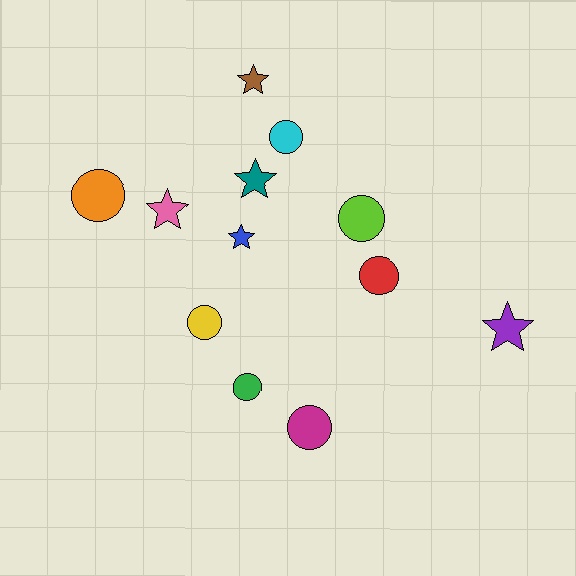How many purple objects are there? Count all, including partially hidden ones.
There is 1 purple object.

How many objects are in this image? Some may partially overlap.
There are 12 objects.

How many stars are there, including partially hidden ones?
There are 5 stars.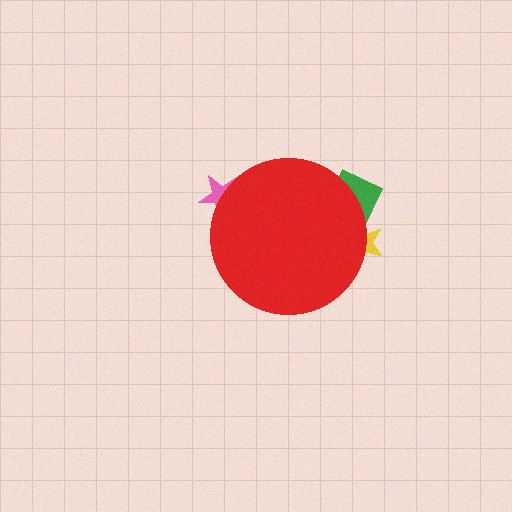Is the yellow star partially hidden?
Yes, the yellow star is partially hidden behind the red circle.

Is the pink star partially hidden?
Yes, the pink star is partially hidden behind the red circle.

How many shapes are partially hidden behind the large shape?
3 shapes are partially hidden.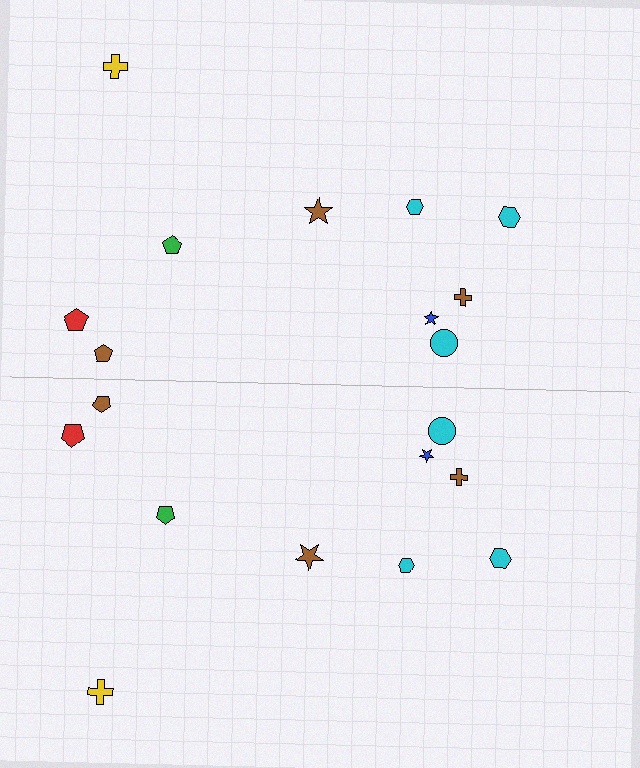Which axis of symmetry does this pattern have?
The pattern has a horizontal axis of symmetry running through the center of the image.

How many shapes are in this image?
There are 20 shapes in this image.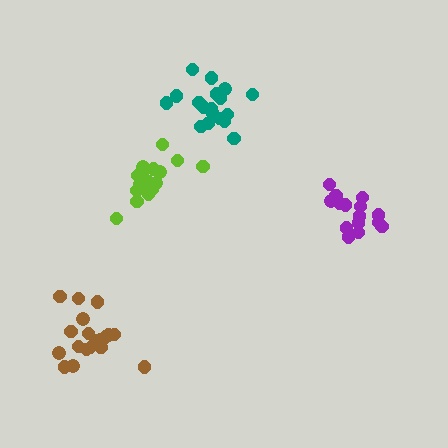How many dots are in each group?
Group 1: 18 dots, Group 2: 20 dots, Group 3: 15 dots, Group 4: 20 dots (73 total).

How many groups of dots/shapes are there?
There are 4 groups.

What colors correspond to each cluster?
The clusters are colored: teal, brown, purple, lime.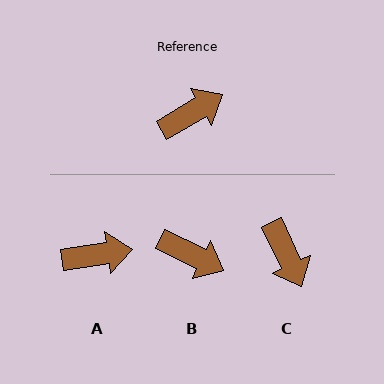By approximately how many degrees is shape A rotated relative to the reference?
Approximately 22 degrees clockwise.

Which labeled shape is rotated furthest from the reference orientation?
C, about 95 degrees away.